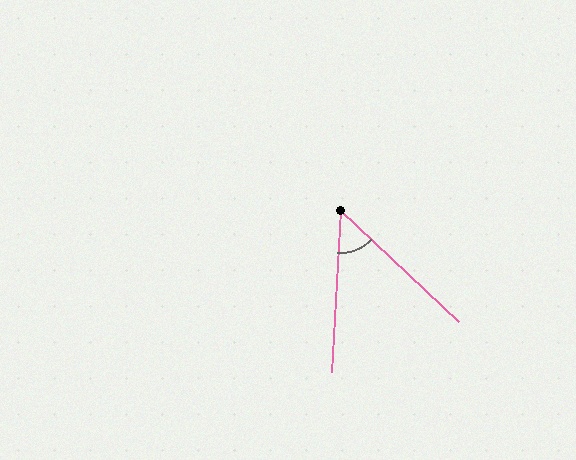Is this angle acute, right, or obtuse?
It is acute.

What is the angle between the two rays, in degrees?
Approximately 50 degrees.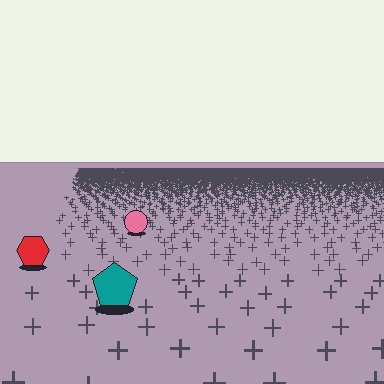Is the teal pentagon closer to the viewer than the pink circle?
Yes. The teal pentagon is closer — you can tell from the texture gradient: the ground texture is coarser near it.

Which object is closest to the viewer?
The teal pentagon is closest. The texture marks near it are larger and more spread out.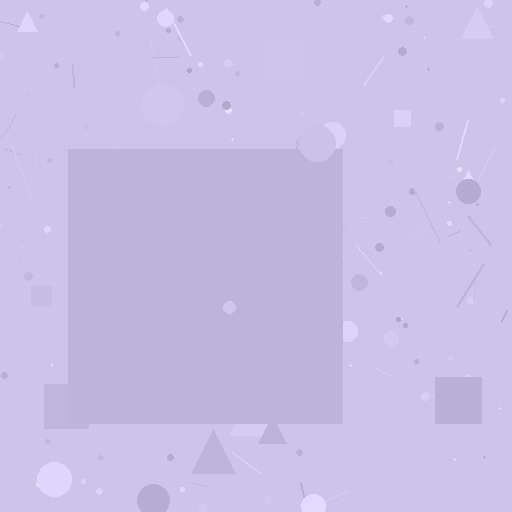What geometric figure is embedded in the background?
A square is embedded in the background.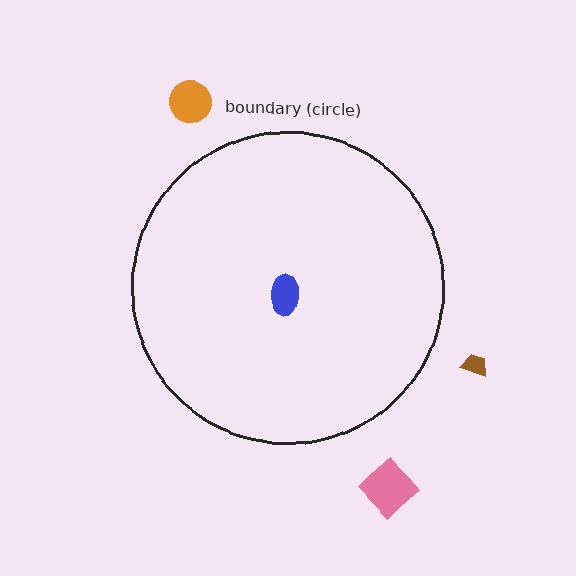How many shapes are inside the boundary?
1 inside, 3 outside.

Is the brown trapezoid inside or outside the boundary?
Outside.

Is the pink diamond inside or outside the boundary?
Outside.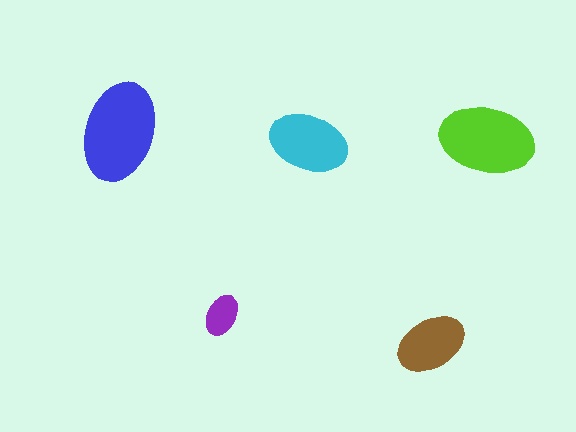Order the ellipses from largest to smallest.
the blue one, the lime one, the cyan one, the brown one, the purple one.